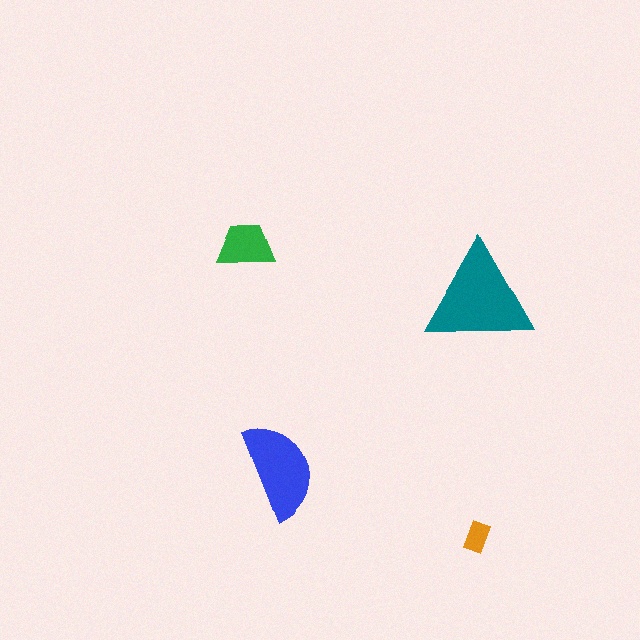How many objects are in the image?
There are 4 objects in the image.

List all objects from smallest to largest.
The orange rectangle, the green trapezoid, the blue semicircle, the teal triangle.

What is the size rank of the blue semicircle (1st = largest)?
2nd.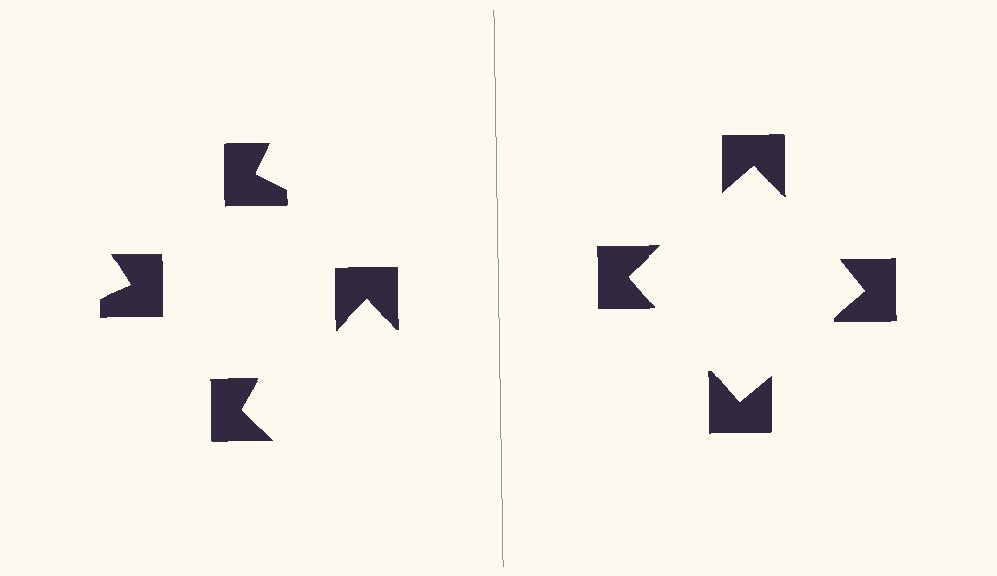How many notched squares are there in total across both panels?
8 — 4 on each side.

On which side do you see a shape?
An illusory square appears on the right side. On the left side the wedge cuts are rotated, so no coherent shape forms.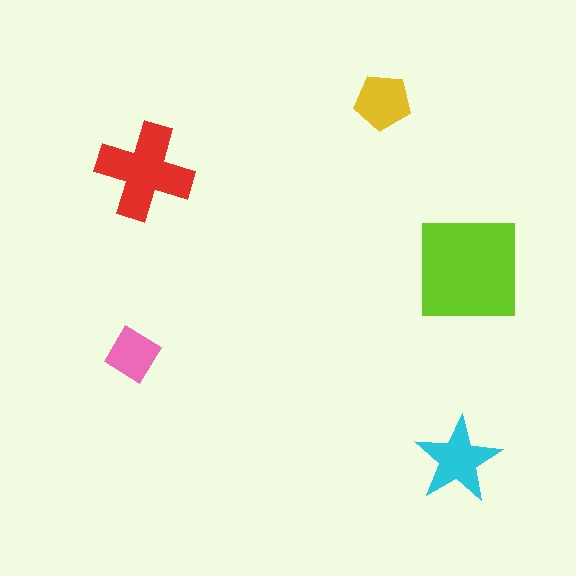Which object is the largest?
The lime square.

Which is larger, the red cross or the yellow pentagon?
The red cross.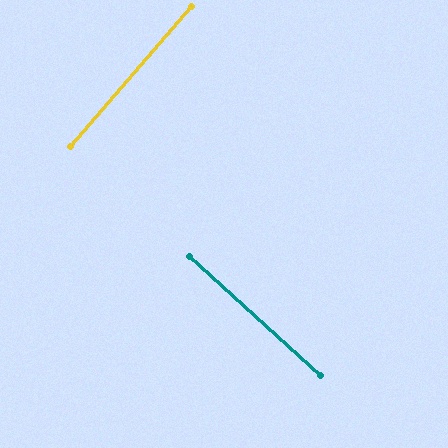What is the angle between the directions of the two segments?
Approximately 89 degrees.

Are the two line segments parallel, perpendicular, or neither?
Perpendicular — they meet at approximately 89°.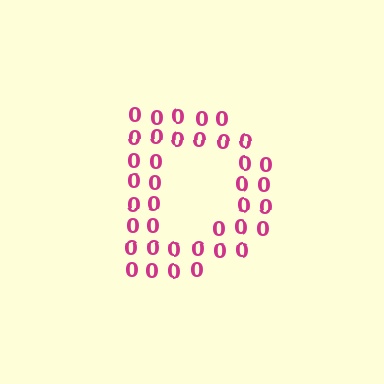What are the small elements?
The small elements are digit 0's.